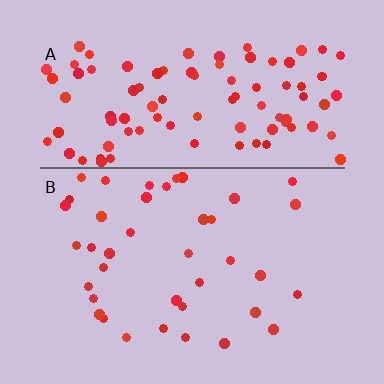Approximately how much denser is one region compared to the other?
Approximately 2.6× — region A over region B.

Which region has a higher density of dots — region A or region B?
A (the top).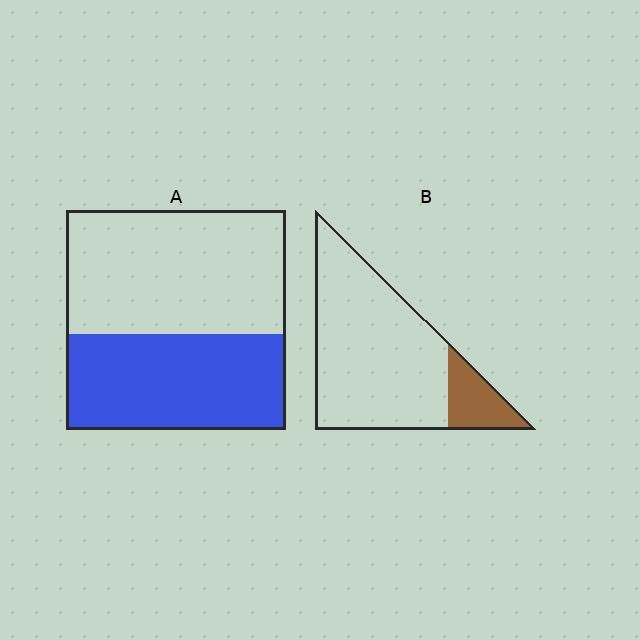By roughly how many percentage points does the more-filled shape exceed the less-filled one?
By roughly 30 percentage points (A over B).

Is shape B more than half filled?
No.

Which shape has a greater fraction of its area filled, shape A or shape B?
Shape A.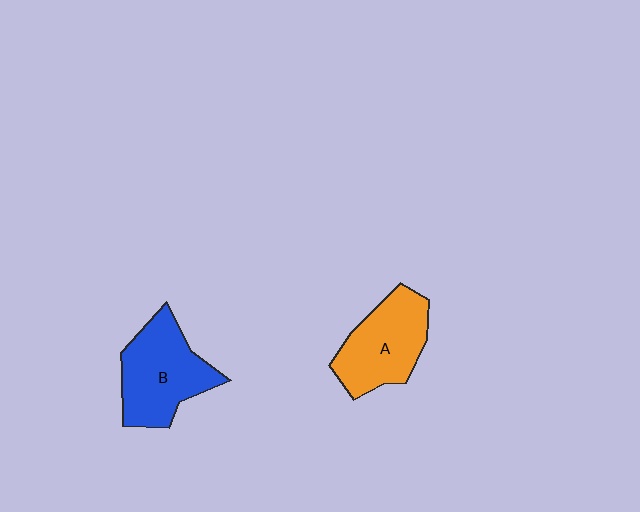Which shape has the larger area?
Shape B (blue).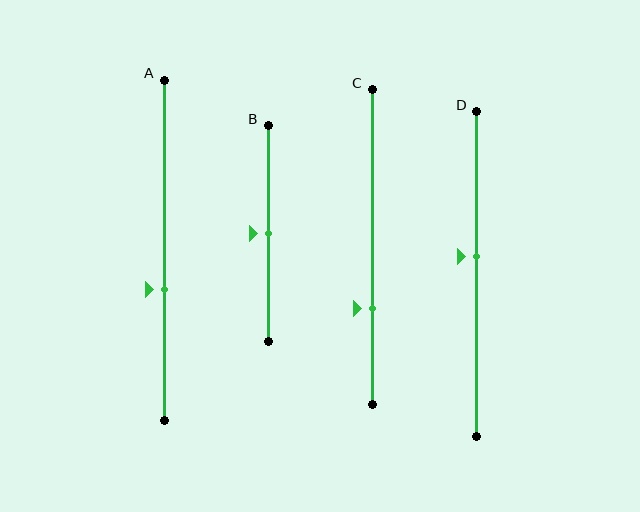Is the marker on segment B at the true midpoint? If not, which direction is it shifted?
Yes, the marker on segment B is at the true midpoint.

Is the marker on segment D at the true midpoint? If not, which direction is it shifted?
No, the marker on segment D is shifted upward by about 6% of the segment length.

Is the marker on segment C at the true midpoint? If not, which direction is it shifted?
No, the marker on segment C is shifted downward by about 20% of the segment length.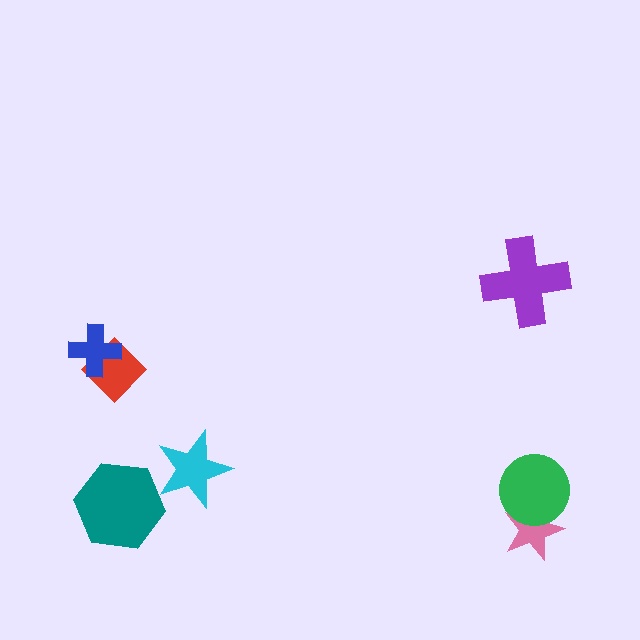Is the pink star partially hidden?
Yes, it is partially covered by another shape.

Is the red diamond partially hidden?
Yes, it is partially covered by another shape.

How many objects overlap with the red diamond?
1 object overlaps with the red diamond.